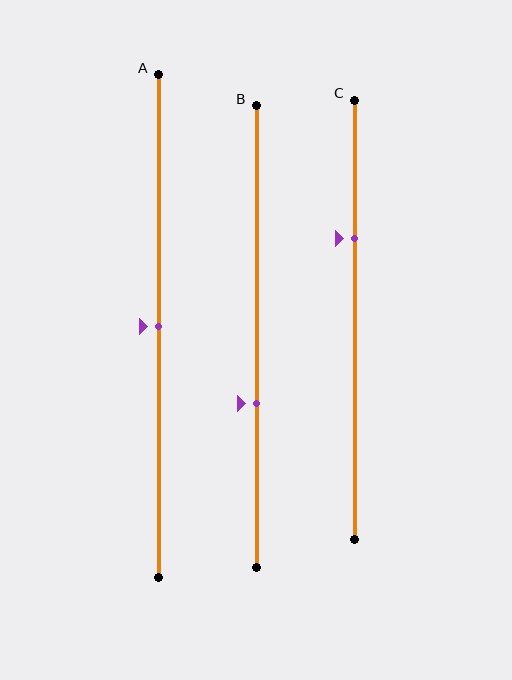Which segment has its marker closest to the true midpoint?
Segment A has its marker closest to the true midpoint.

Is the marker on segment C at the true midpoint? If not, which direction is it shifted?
No, the marker on segment C is shifted upward by about 19% of the segment length.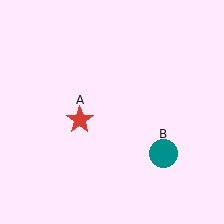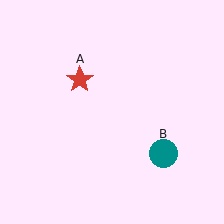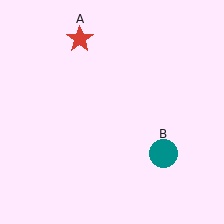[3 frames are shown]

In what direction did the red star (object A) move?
The red star (object A) moved up.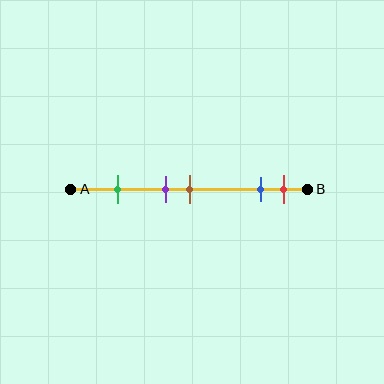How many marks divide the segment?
There are 5 marks dividing the segment.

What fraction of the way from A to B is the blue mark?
The blue mark is approximately 80% (0.8) of the way from A to B.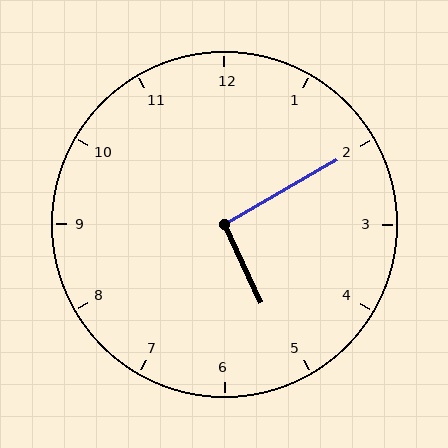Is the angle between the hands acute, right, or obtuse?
It is right.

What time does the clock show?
5:10.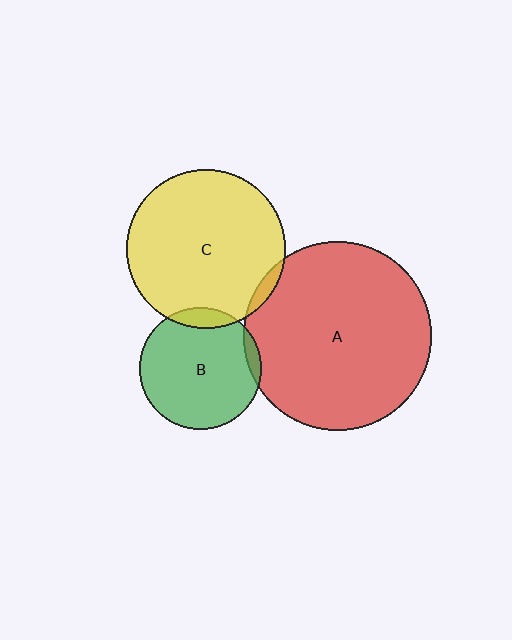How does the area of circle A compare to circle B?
Approximately 2.4 times.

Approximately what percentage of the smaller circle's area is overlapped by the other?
Approximately 10%.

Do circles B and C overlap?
Yes.